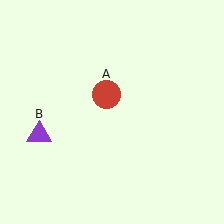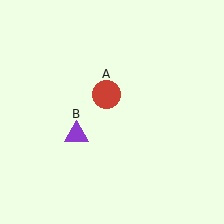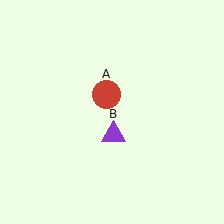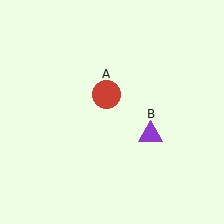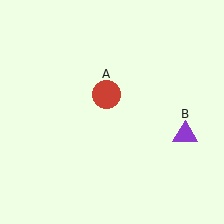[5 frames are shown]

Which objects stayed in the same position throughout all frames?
Red circle (object A) remained stationary.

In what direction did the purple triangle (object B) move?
The purple triangle (object B) moved right.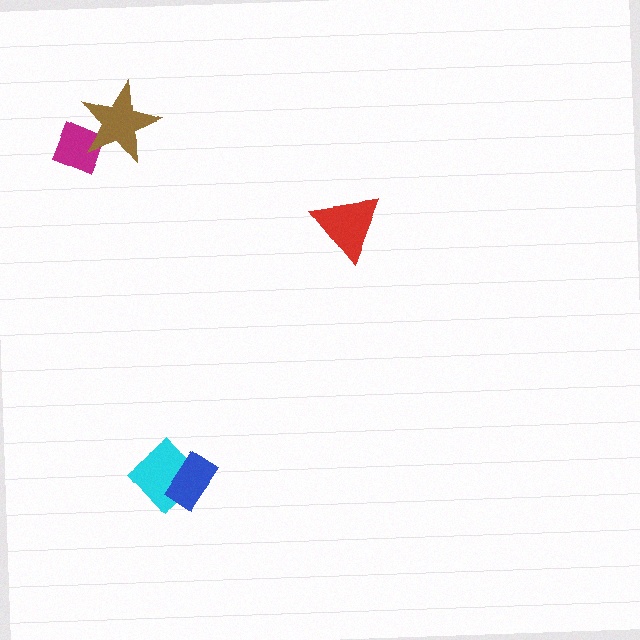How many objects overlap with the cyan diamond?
1 object overlaps with the cyan diamond.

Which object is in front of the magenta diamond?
The brown star is in front of the magenta diamond.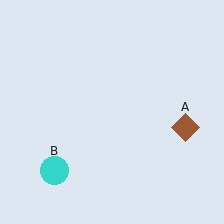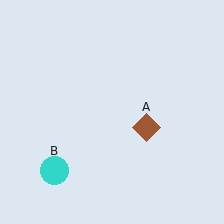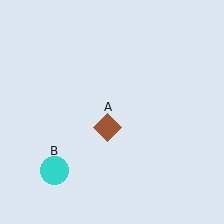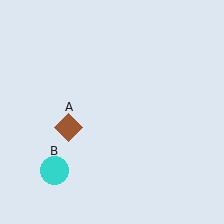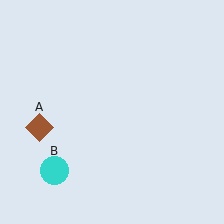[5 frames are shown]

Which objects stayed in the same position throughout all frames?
Cyan circle (object B) remained stationary.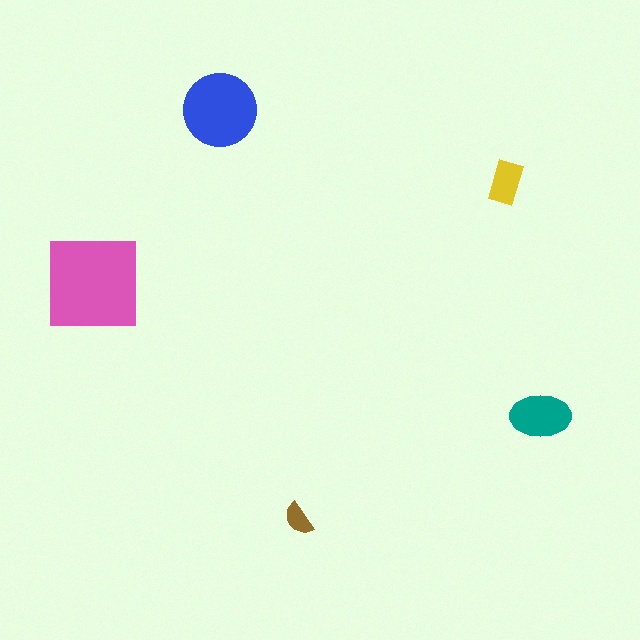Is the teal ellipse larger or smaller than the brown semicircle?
Larger.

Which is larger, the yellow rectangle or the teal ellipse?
The teal ellipse.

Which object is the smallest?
The brown semicircle.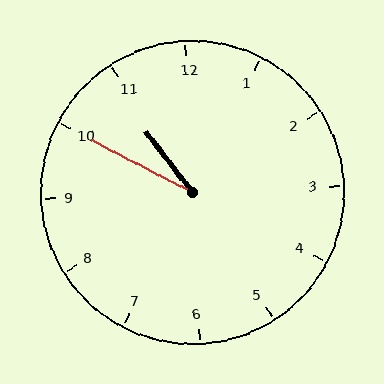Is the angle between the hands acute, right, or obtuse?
It is acute.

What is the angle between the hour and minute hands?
Approximately 25 degrees.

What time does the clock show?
10:50.